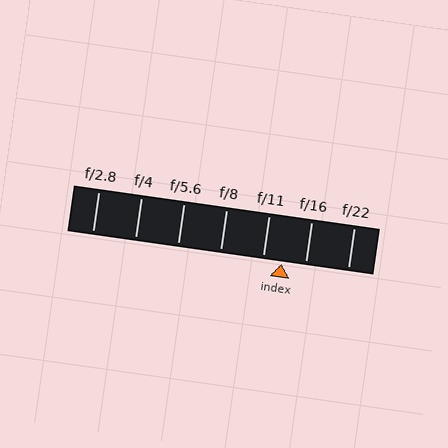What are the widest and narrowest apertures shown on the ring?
The widest aperture shown is f/2.8 and the narrowest is f/22.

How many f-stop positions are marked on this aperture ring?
There are 7 f-stop positions marked.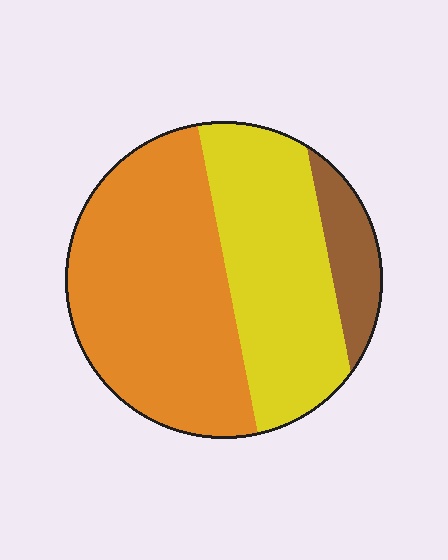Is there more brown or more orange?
Orange.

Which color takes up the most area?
Orange, at roughly 50%.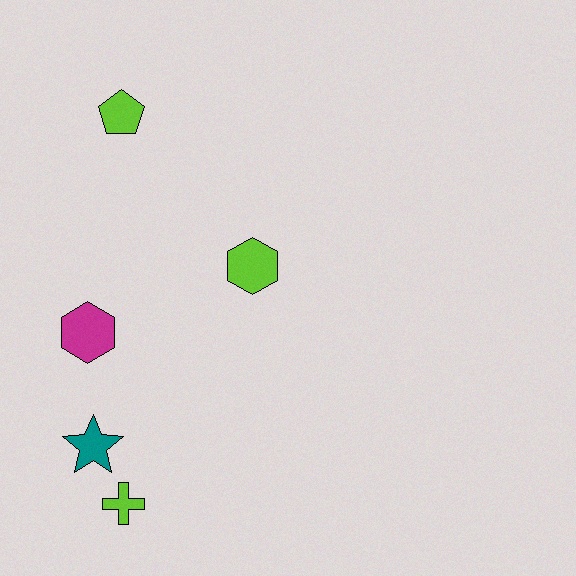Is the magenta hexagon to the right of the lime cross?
No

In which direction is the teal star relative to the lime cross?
The teal star is above the lime cross.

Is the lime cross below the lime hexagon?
Yes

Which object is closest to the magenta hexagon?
The teal star is closest to the magenta hexagon.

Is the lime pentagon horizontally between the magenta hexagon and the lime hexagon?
Yes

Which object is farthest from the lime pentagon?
The lime cross is farthest from the lime pentagon.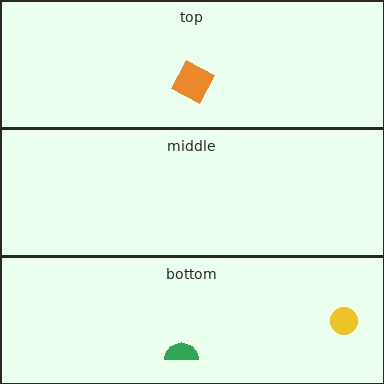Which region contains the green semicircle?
The bottom region.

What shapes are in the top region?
The orange diamond.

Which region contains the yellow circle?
The bottom region.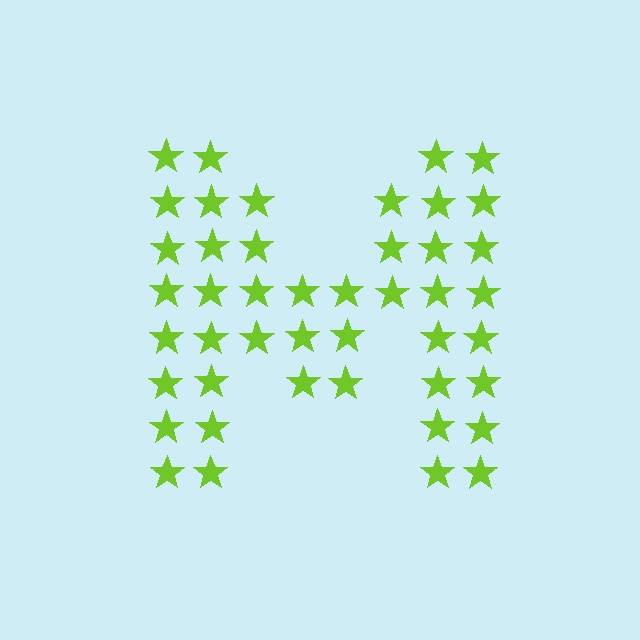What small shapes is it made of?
It is made of small stars.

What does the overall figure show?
The overall figure shows the letter M.